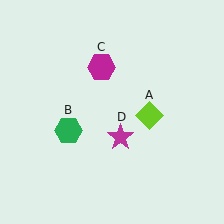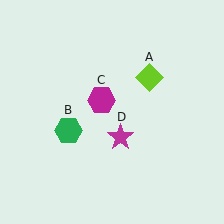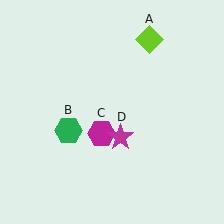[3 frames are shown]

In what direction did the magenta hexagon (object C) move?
The magenta hexagon (object C) moved down.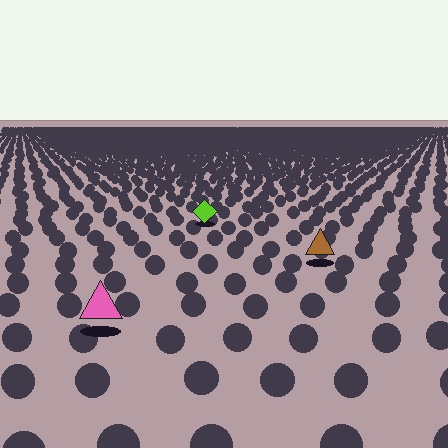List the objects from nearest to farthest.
From nearest to farthest: the pink triangle, the brown triangle, the lime diamond.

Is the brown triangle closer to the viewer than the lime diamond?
Yes. The brown triangle is closer — you can tell from the texture gradient: the ground texture is coarser near it.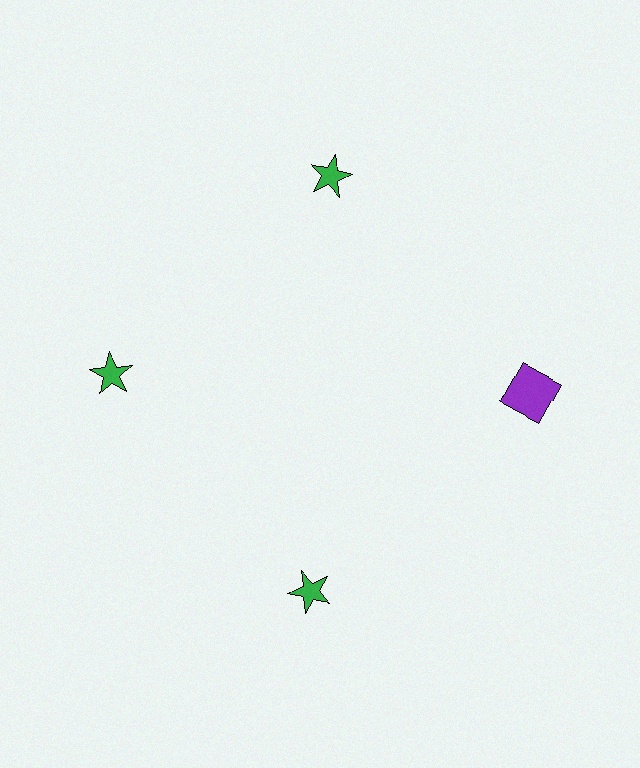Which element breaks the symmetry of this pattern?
The purple square at roughly the 3 o'clock position breaks the symmetry. All other shapes are green stars.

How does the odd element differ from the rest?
It differs in both color (purple instead of green) and shape (square instead of star).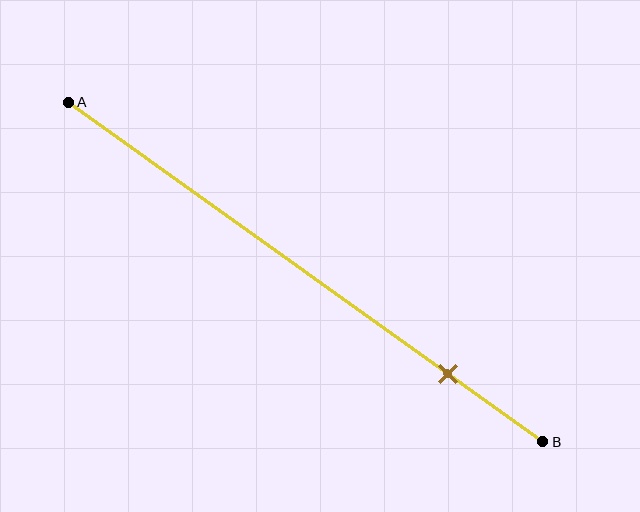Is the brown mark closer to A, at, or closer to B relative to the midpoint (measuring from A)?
The brown mark is closer to point B than the midpoint of segment AB.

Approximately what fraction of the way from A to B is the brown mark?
The brown mark is approximately 80% of the way from A to B.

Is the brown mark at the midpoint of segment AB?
No, the mark is at about 80% from A, not at the 50% midpoint.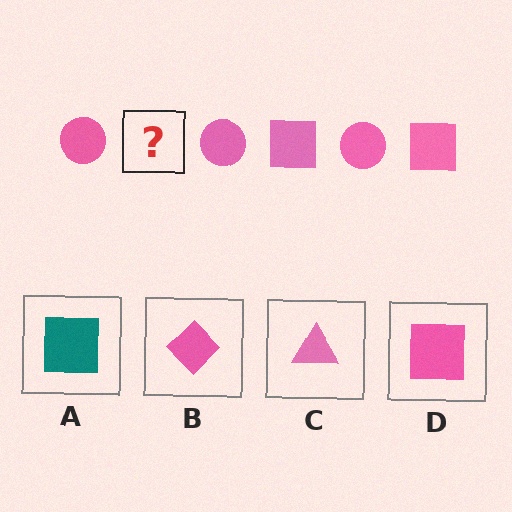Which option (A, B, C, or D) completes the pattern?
D.